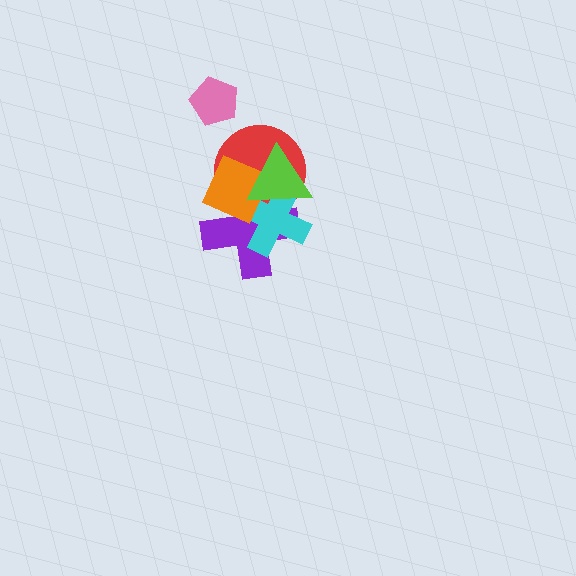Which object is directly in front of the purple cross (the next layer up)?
The cyan cross is directly in front of the purple cross.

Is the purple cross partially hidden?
Yes, it is partially covered by another shape.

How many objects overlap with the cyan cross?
4 objects overlap with the cyan cross.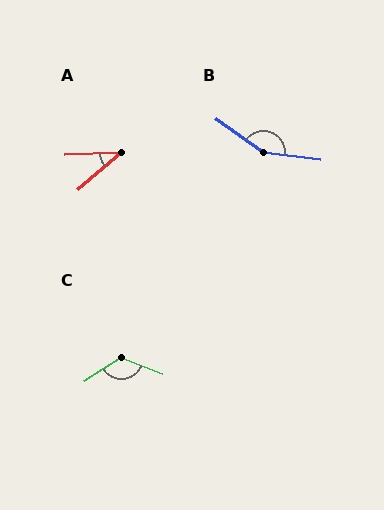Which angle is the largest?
B, at approximately 151 degrees.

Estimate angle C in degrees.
Approximately 127 degrees.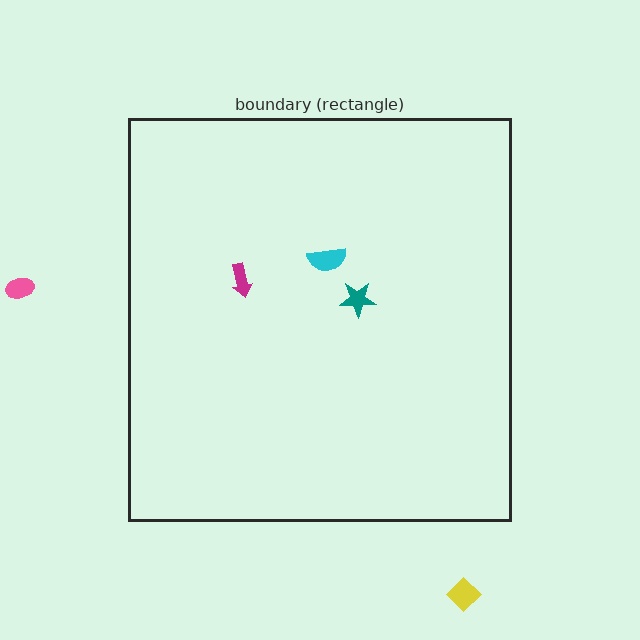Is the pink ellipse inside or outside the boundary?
Outside.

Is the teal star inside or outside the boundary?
Inside.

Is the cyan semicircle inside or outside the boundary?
Inside.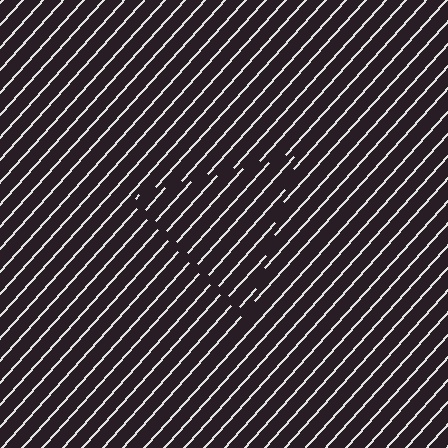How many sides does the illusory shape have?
3 sides — the line-ends trace a triangle.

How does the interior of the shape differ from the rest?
The interior of the shape contains the same grating, shifted by half a period — the contour is defined by the phase discontinuity where line-ends from the inner and outer gratings abut.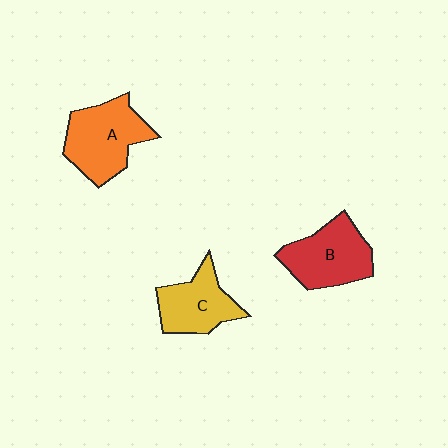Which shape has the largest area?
Shape A (orange).